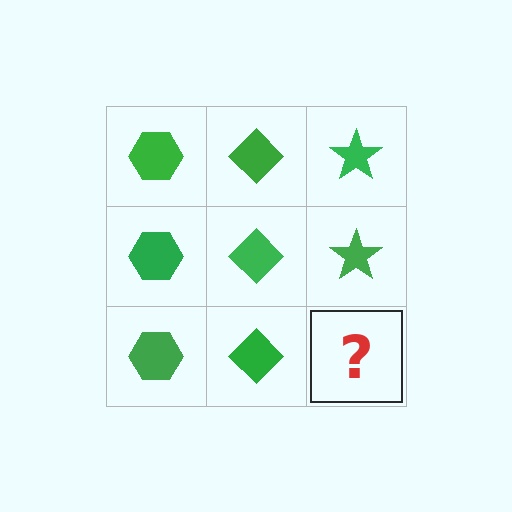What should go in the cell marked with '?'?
The missing cell should contain a green star.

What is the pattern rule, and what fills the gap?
The rule is that each column has a consistent shape. The gap should be filled with a green star.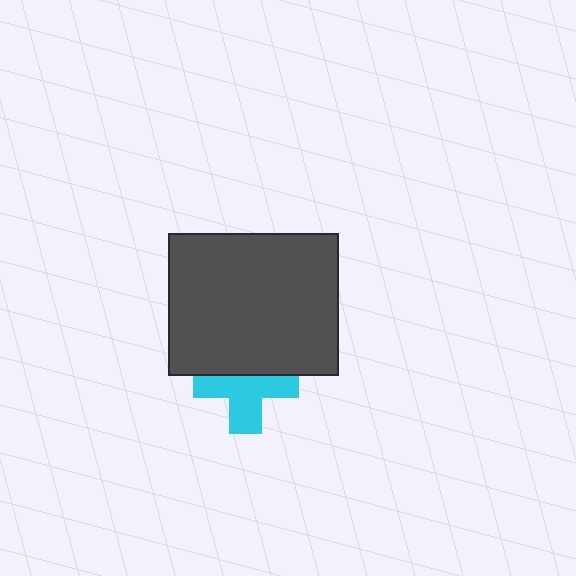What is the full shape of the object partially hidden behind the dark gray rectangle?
The partially hidden object is a cyan cross.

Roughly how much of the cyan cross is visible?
About half of it is visible (roughly 60%).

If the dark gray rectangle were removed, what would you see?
You would see the complete cyan cross.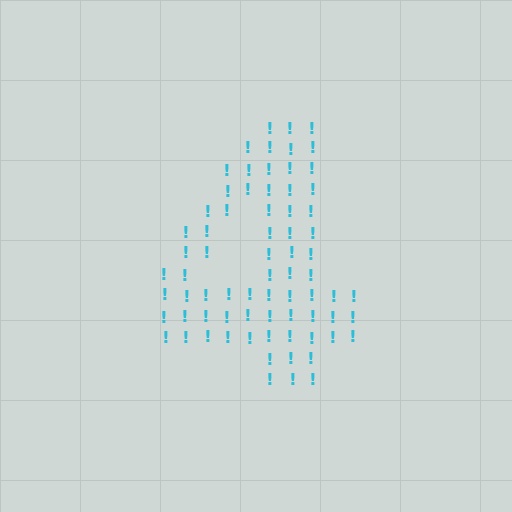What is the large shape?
The large shape is the digit 4.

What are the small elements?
The small elements are exclamation marks.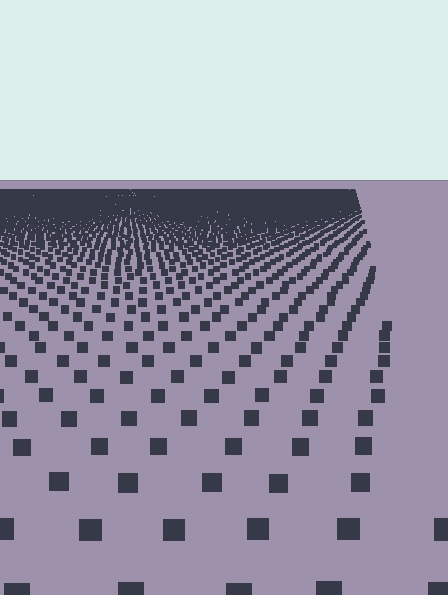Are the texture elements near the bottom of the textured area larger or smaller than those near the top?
Larger. Near the bottom, elements are closer to the viewer and appear at a bigger on-screen size.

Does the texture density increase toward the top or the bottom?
Density increases toward the top.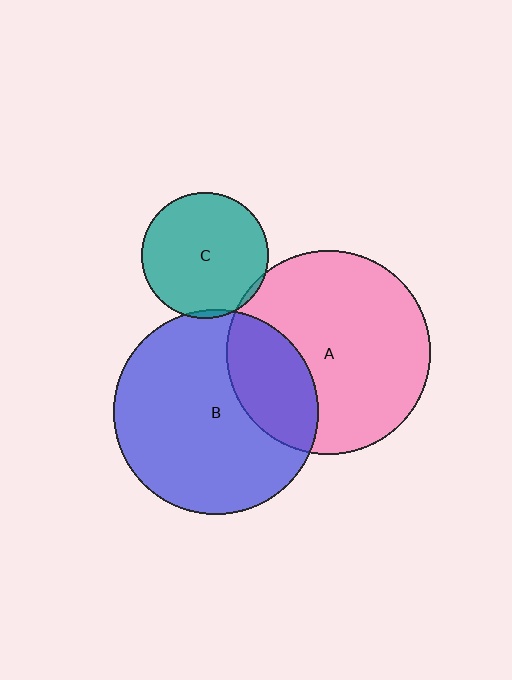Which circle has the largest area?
Circle B (blue).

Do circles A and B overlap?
Yes.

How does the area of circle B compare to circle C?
Approximately 2.6 times.